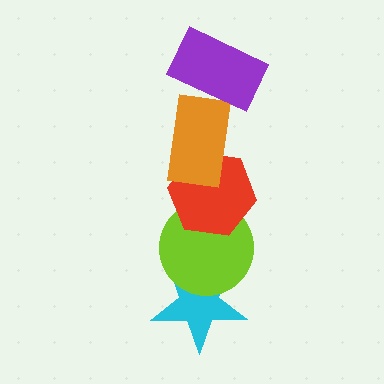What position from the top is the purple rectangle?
The purple rectangle is 1st from the top.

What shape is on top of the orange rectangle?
The purple rectangle is on top of the orange rectangle.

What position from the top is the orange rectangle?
The orange rectangle is 2nd from the top.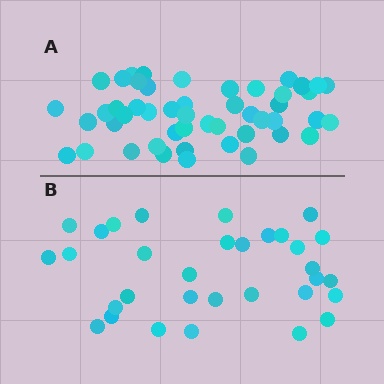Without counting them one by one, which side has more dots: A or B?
Region A (the top region) has more dots.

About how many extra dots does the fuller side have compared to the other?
Region A has approximately 15 more dots than region B.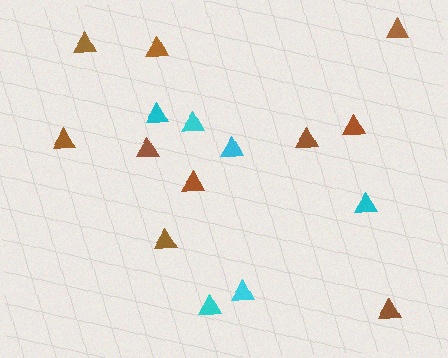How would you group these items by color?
There are 2 groups: one group of brown triangles (10) and one group of cyan triangles (6).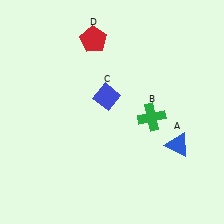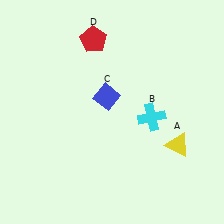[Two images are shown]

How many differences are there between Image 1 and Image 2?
There are 2 differences between the two images.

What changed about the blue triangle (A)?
In Image 1, A is blue. In Image 2, it changed to yellow.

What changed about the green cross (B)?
In Image 1, B is green. In Image 2, it changed to cyan.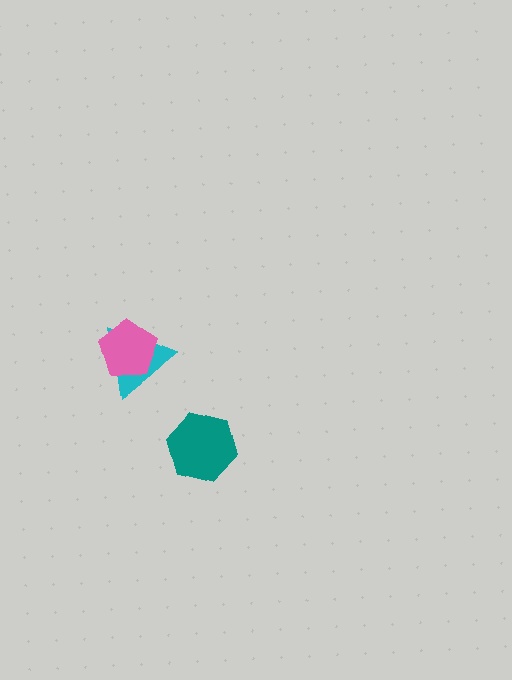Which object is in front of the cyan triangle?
The pink pentagon is in front of the cyan triangle.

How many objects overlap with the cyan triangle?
1 object overlaps with the cyan triangle.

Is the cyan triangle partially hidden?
Yes, it is partially covered by another shape.